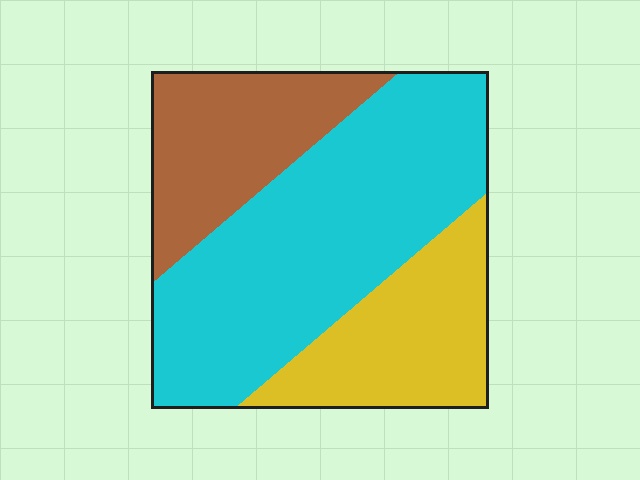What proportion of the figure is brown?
Brown takes up about one quarter (1/4) of the figure.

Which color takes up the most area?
Cyan, at roughly 50%.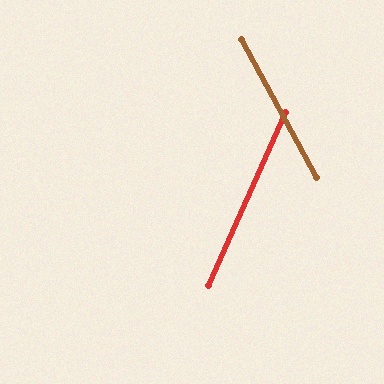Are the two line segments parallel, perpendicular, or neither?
Neither parallel nor perpendicular — they differ by about 52°.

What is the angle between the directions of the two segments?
Approximately 52 degrees.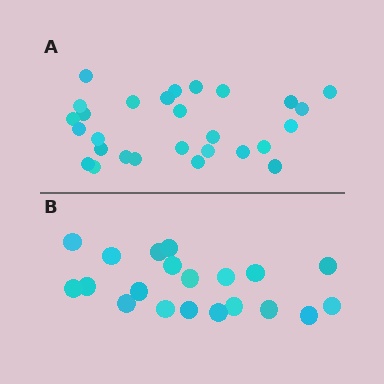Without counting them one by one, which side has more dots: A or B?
Region A (the top region) has more dots.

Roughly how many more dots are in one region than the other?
Region A has roughly 8 or so more dots than region B.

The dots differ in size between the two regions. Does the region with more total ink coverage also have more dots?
No. Region B has more total ink coverage because its dots are larger, but region A actually contains more individual dots. Total area can be misleading — the number of items is what matters here.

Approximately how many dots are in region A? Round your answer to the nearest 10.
About 30 dots. (The exact count is 28, which rounds to 30.)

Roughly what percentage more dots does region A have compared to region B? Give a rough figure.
About 40% more.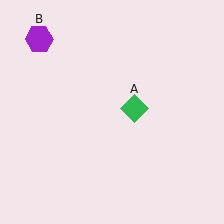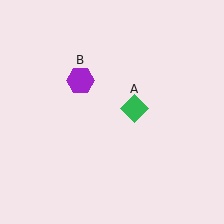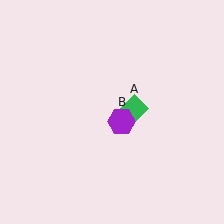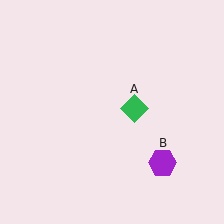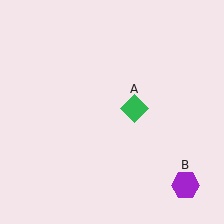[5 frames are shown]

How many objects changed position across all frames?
1 object changed position: purple hexagon (object B).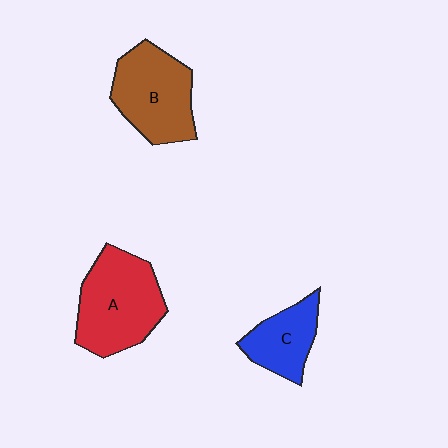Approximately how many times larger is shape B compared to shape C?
Approximately 1.5 times.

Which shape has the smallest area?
Shape C (blue).